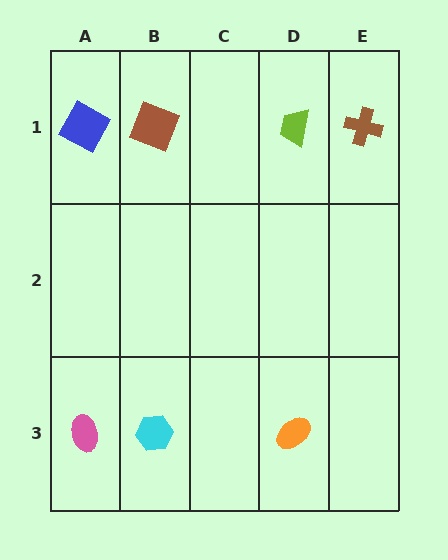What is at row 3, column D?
An orange ellipse.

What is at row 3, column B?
A cyan hexagon.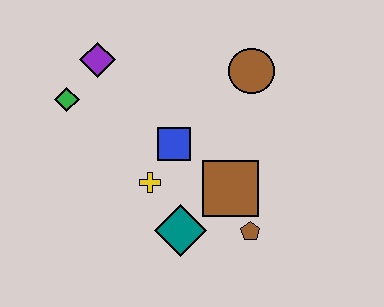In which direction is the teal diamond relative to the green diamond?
The teal diamond is below the green diamond.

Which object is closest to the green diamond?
The purple diamond is closest to the green diamond.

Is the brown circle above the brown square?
Yes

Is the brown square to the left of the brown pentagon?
Yes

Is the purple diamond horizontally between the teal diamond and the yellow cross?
No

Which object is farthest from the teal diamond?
The purple diamond is farthest from the teal diamond.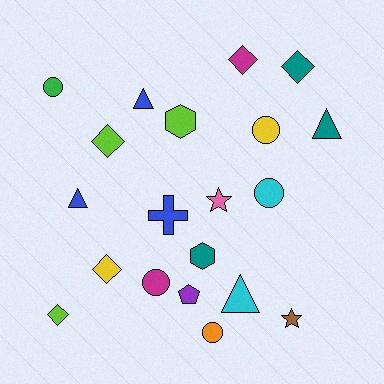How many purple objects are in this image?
There is 1 purple object.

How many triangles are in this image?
There are 4 triangles.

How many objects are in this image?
There are 20 objects.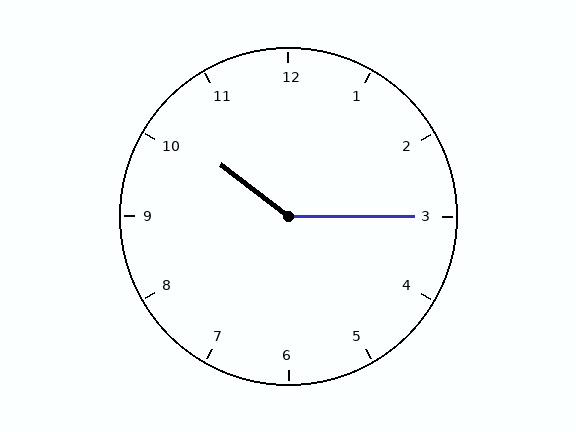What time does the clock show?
10:15.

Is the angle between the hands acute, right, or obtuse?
It is obtuse.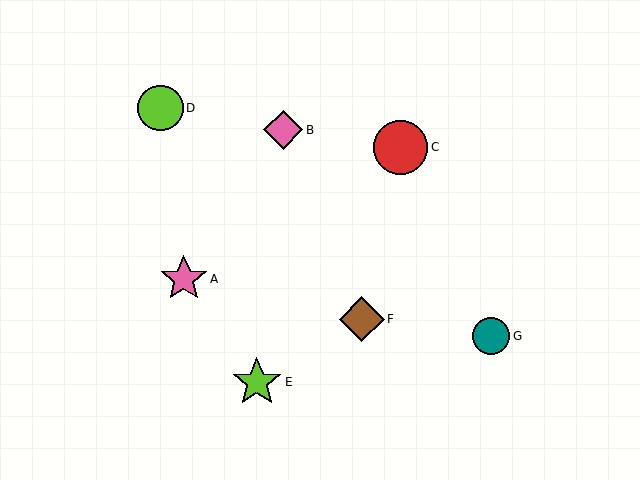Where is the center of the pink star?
The center of the pink star is at (184, 279).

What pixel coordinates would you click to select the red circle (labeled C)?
Click at (401, 147) to select the red circle C.